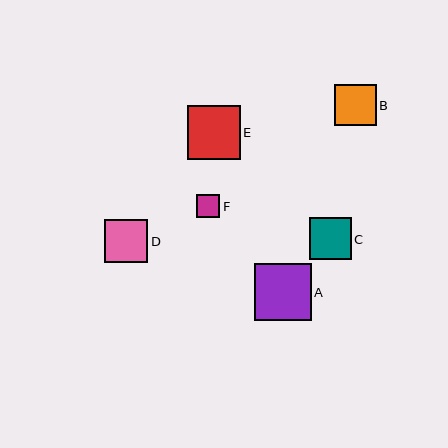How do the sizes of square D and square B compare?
Square D and square B are approximately the same size.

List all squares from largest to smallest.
From largest to smallest: A, E, D, C, B, F.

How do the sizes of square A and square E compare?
Square A and square E are approximately the same size.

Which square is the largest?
Square A is the largest with a size of approximately 56 pixels.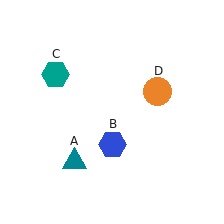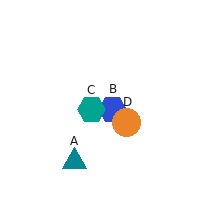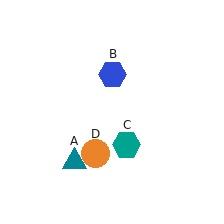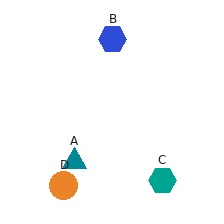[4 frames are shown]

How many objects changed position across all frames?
3 objects changed position: blue hexagon (object B), teal hexagon (object C), orange circle (object D).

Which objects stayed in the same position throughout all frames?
Teal triangle (object A) remained stationary.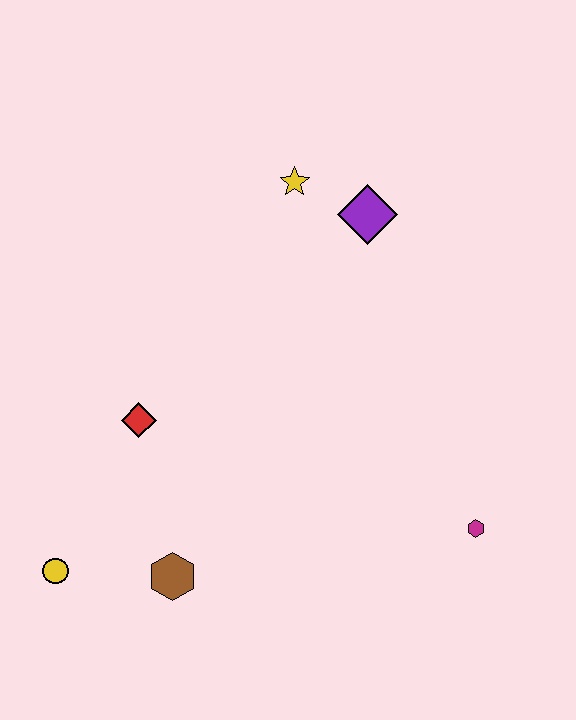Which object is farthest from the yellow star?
The yellow circle is farthest from the yellow star.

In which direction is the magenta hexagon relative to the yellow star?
The magenta hexagon is below the yellow star.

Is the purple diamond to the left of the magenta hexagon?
Yes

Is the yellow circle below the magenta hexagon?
Yes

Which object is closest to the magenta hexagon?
The brown hexagon is closest to the magenta hexagon.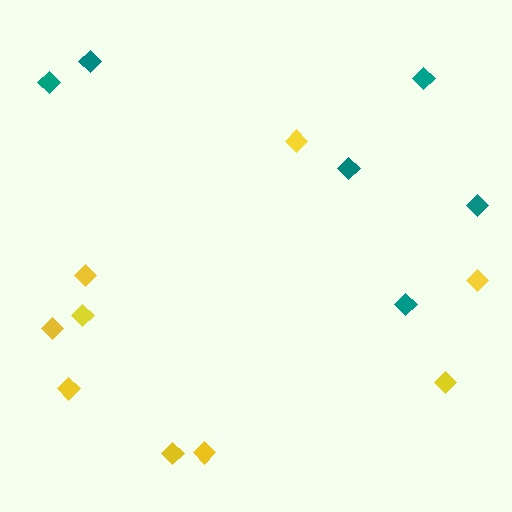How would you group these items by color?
There are 2 groups: one group of yellow diamonds (9) and one group of teal diamonds (6).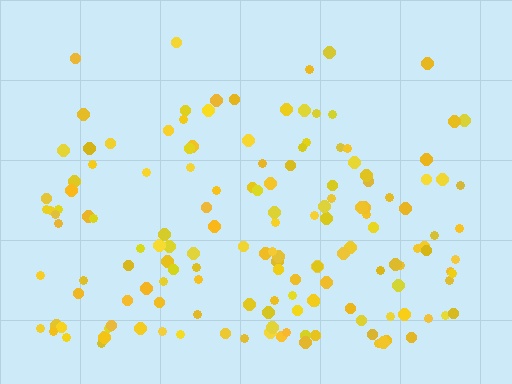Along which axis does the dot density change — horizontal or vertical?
Vertical.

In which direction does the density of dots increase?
From top to bottom, with the bottom side densest.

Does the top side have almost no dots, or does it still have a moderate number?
Still a moderate number, just noticeably fewer than the bottom.